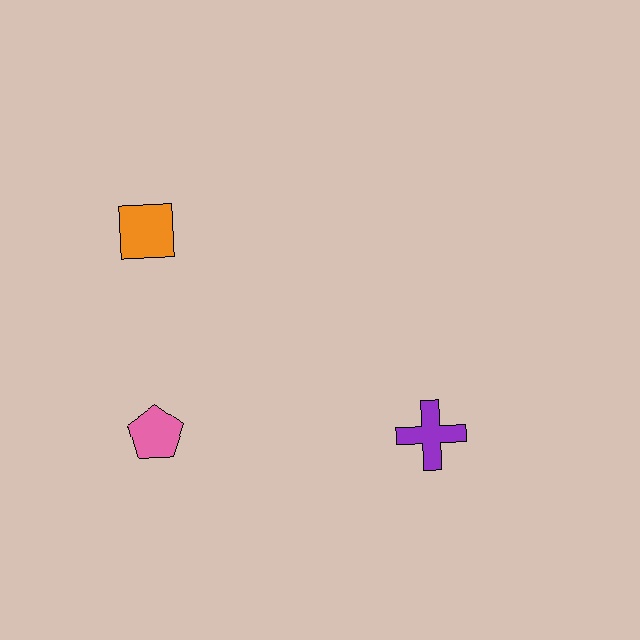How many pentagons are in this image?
There is 1 pentagon.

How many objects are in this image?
There are 3 objects.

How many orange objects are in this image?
There is 1 orange object.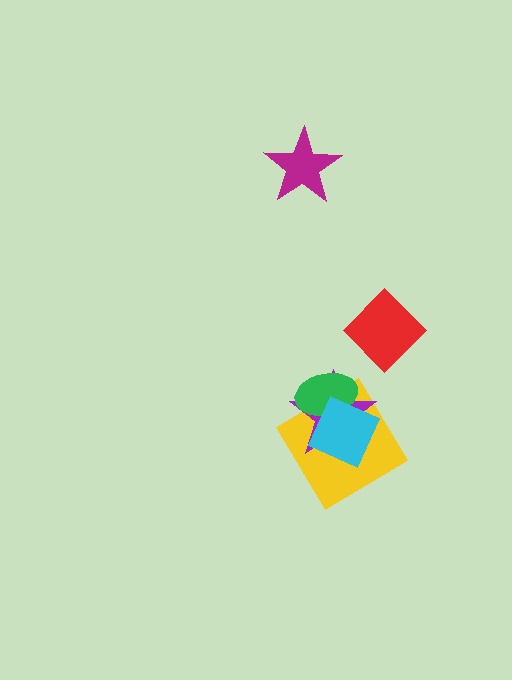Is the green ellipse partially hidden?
Yes, it is partially covered by another shape.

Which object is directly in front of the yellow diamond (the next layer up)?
The purple star is directly in front of the yellow diamond.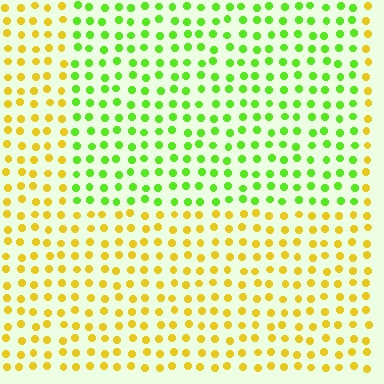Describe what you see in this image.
The image is filled with small yellow elements in a uniform arrangement. A rectangle-shaped region is visible where the elements are tinted to a slightly different hue, forming a subtle color boundary.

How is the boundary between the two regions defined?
The boundary is defined purely by a slight shift in hue (about 53 degrees). Spacing, size, and orientation are identical on both sides.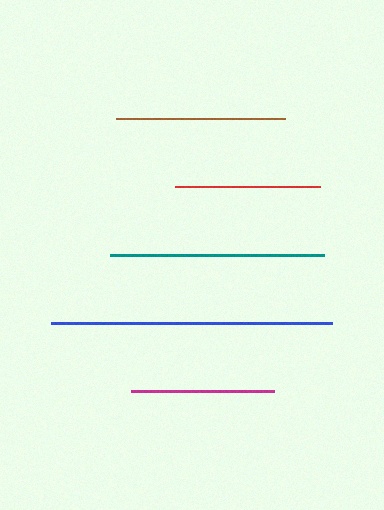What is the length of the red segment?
The red segment is approximately 145 pixels long.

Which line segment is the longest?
The blue line is the longest at approximately 281 pixels.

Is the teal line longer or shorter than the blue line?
The blue line is longer than the teal line.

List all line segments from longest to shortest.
From longest to shortest: blue, teal, brown, red, magenta.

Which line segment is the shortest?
The magenta line is the shortest at approximately 143 pixels.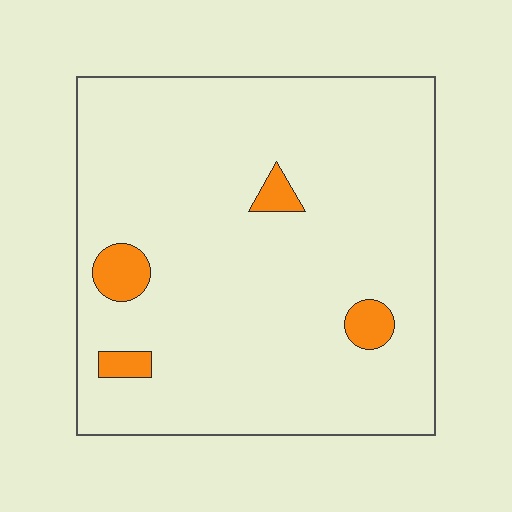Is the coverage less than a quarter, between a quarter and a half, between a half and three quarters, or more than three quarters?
Less than a quarter.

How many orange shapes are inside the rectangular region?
4.